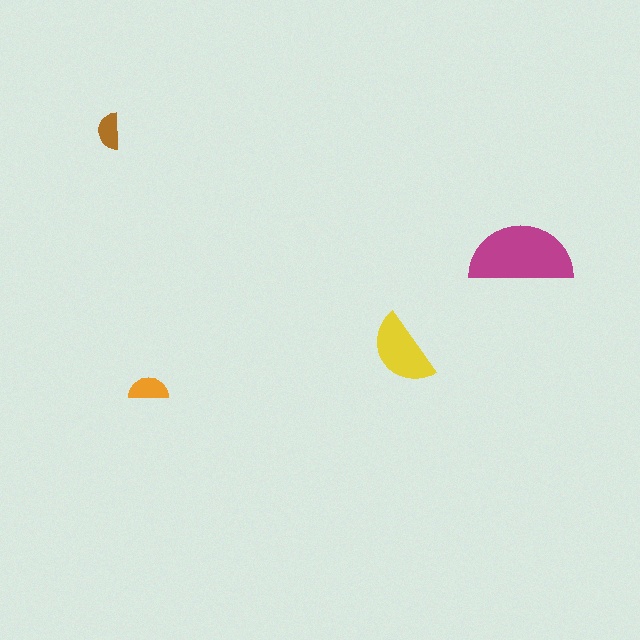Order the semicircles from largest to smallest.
the magenta one, the yellow one, the orange one, the brown one.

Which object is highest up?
The brown semicircle is topmost.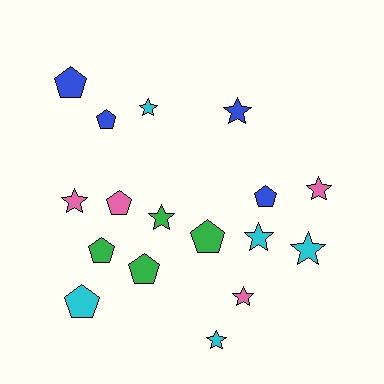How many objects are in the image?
There are 17 objects.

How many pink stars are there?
There are 3 pink stars.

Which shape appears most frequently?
Star, with 9 objects.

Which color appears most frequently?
Cyan, with 5 objects.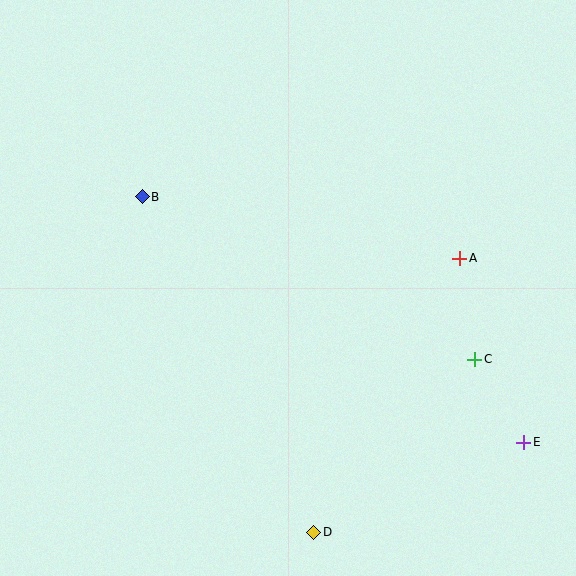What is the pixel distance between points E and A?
The distance between E and A is 195 pixels.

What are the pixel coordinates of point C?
Point C is at (475, 359).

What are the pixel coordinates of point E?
Point E is at (524, 442).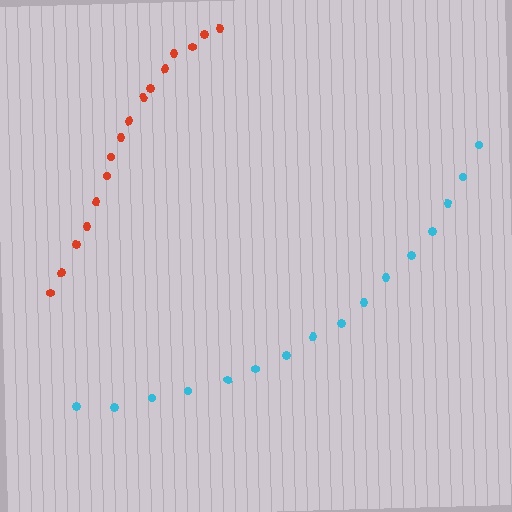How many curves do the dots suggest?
There are 2 distinct paths.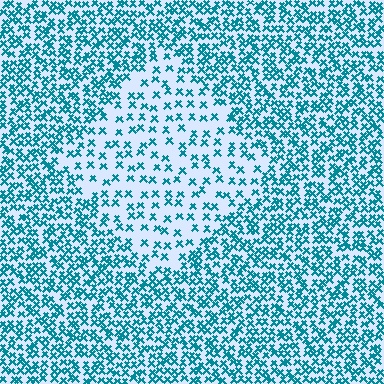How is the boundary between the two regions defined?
The boundary is defined by a change in element density (approximately 2.3x ratio). All elements are the same color, size, and shape.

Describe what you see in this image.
The image contains small teal elements arranged at two different densities. A diamond-shaped region is visible where the elements are less densely packed than the surrounding area.